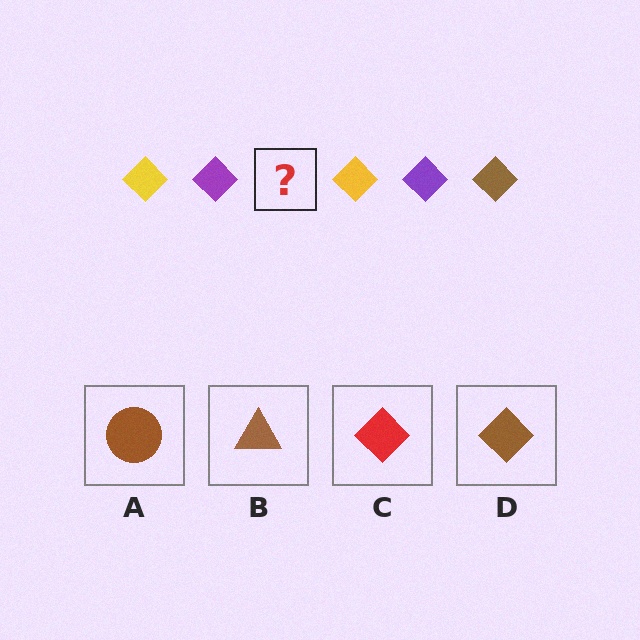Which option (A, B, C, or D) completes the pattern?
D.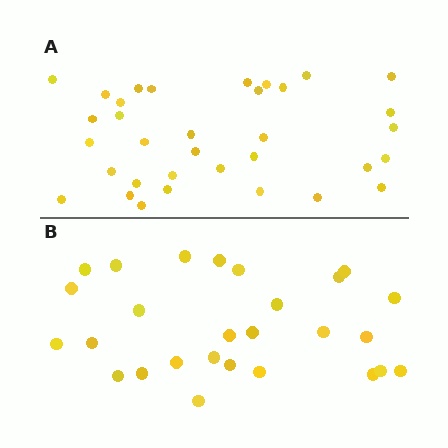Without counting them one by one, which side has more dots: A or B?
Region A (the top region) has more dots.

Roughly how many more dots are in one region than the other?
Region A has roughly 8 or so more dots than region B.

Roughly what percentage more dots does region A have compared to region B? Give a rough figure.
About 25% more.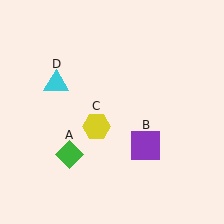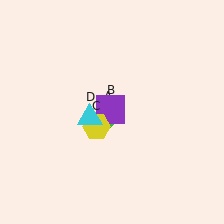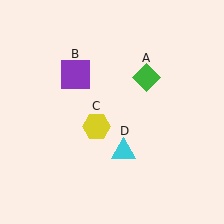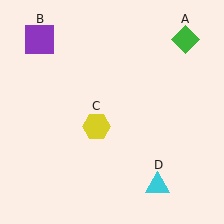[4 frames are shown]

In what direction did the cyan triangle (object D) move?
The cyan triangle (object D) moved down and to the right.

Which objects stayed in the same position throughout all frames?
Yellow hexagon (object C) remained stationary.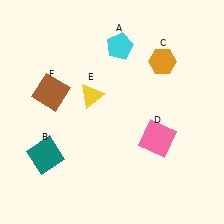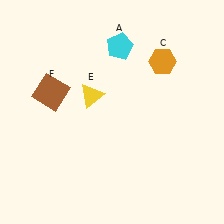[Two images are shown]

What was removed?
The teal square (B), the pink square (D) were removed in Image 2.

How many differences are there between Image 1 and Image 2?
There are 2 differences between the two images.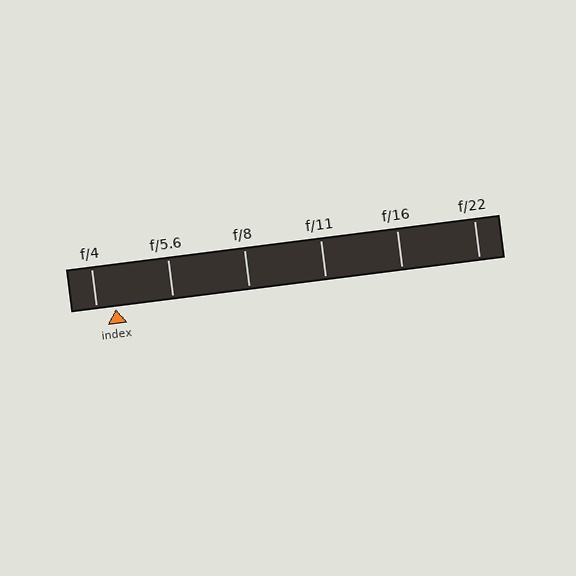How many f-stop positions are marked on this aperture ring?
There are 6 f-stop positions marked.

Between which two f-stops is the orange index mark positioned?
The index mark is between f/4 and f/5.6.